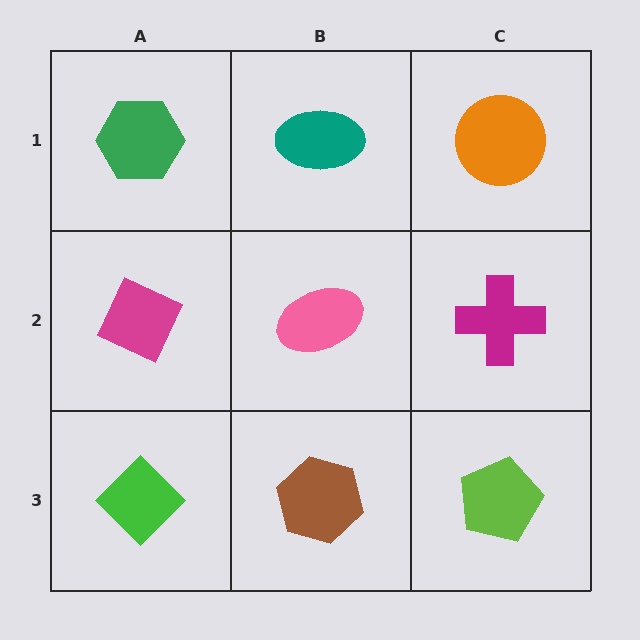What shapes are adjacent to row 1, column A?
A magenta diamond (row 2, column A), a teal ellipse (row 1, column B).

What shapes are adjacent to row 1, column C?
A magenta cross (row 2, column C), a teal ellipse (row 1, column B).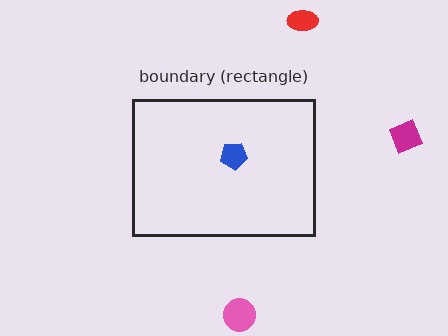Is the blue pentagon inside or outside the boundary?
Inside.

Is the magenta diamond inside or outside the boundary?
Outside.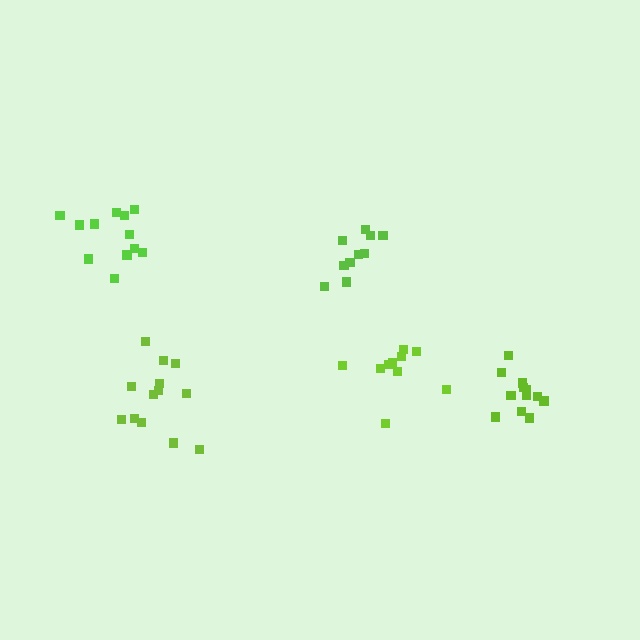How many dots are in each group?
Group 1: 13 dots, Group 2: 12 dots, Group 3: 10 dots, Group 4: 12 dots, Group 5: 10 dots (57 total).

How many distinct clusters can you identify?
There are 5 distinct clusters.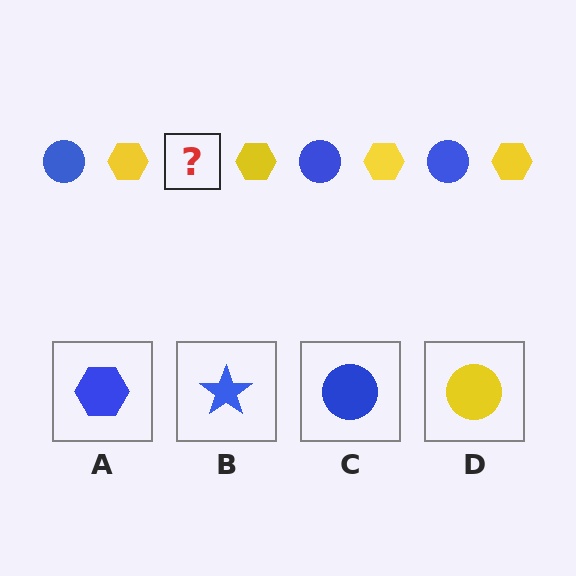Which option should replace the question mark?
Option C.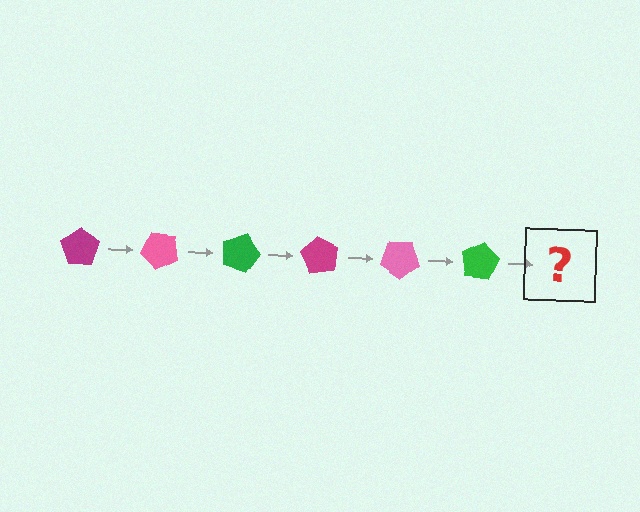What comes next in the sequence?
The next element should be a magenta pentagon, rotated 270 degrees from the start.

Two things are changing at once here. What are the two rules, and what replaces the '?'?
The two rules are that it rotates 45 degrees each step and the color cycles through magenta, pink, and green. The '?' should be a magenta pentagon, rotated 270 degrees from the start.